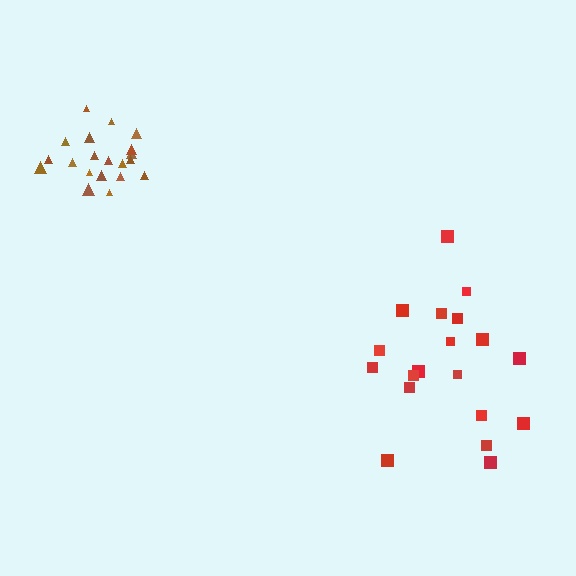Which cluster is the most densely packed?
Brown.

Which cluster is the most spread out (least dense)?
Red.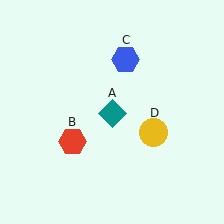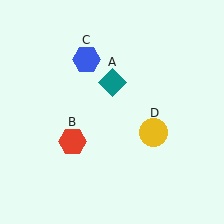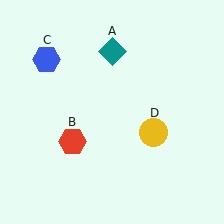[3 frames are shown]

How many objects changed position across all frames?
2 objects changed position: teal diamond (object A), blue hexagon (object C).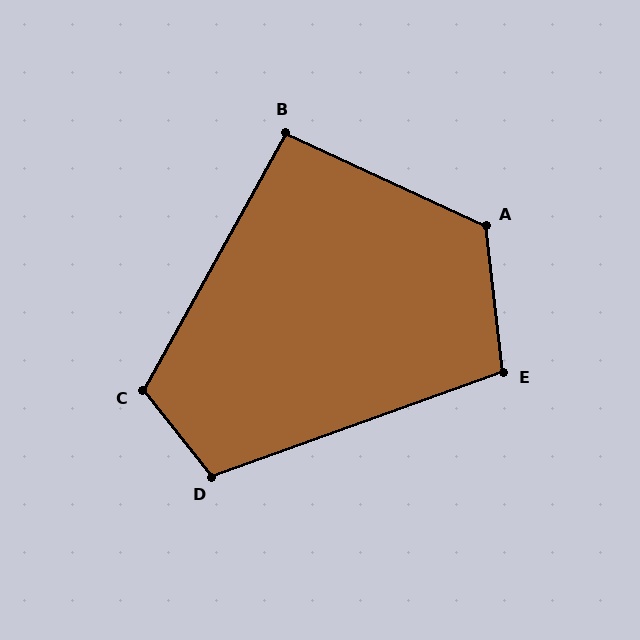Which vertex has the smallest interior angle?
B, at approximately 94 degrees.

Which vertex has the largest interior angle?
A, at approximately 122 degrees.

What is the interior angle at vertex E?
Approximately 103 degrees (obtuse).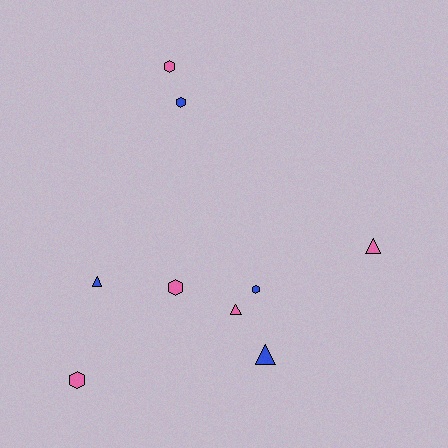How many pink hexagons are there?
There are 3 pink hexagons.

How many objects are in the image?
There are 9 objects.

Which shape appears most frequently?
Hexagon, with 5 objects.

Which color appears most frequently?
Pink, with 5 objects.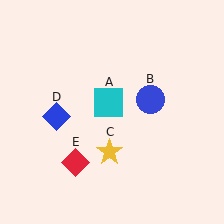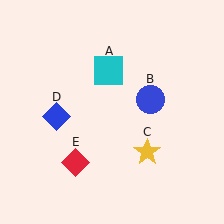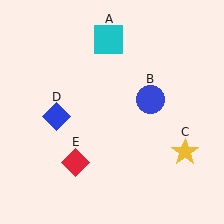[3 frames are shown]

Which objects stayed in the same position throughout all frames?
Blue circle (object B) and blue diamond (object D) and red diamond (object E) remained stationary.